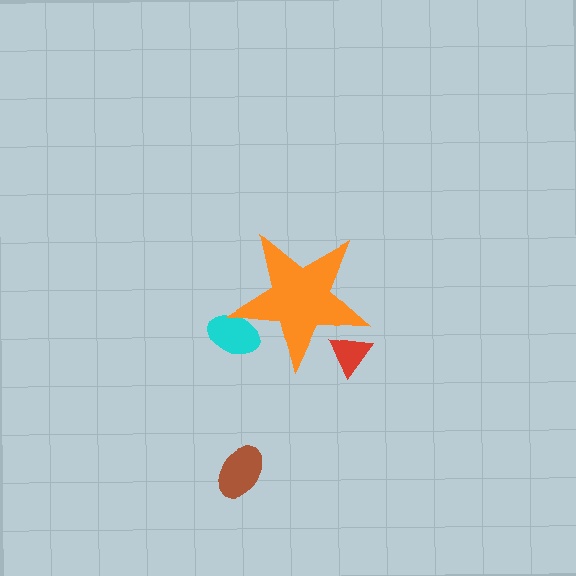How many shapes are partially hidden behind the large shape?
2 shapes are partially hidden.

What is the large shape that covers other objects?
An orange star.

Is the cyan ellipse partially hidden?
Yes, the cyan ellipse is partially hidden behind the orange star.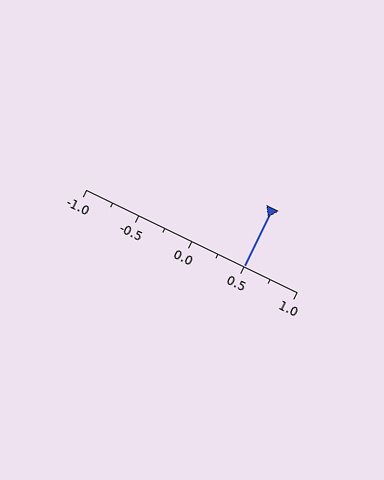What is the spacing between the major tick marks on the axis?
The major ticks are spaced 0.5 apart.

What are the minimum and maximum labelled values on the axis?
The axis runs from -1.0 to 1.0.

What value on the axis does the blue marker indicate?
The marker indicates approximately 0.5.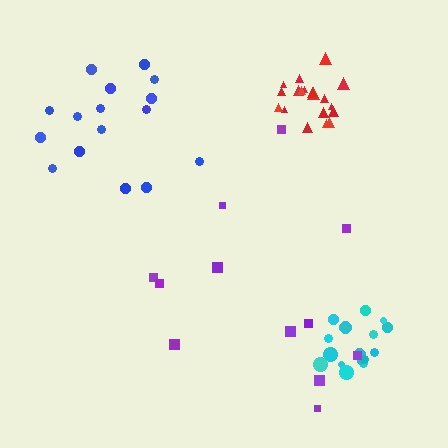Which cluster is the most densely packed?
Red.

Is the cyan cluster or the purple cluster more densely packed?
Cyan.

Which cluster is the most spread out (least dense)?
Purple.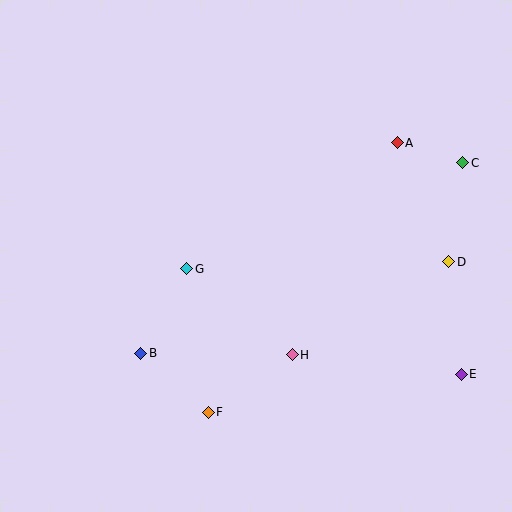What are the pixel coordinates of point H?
Point H is at (292, 355).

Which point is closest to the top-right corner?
Point C is closest to the top-right corner.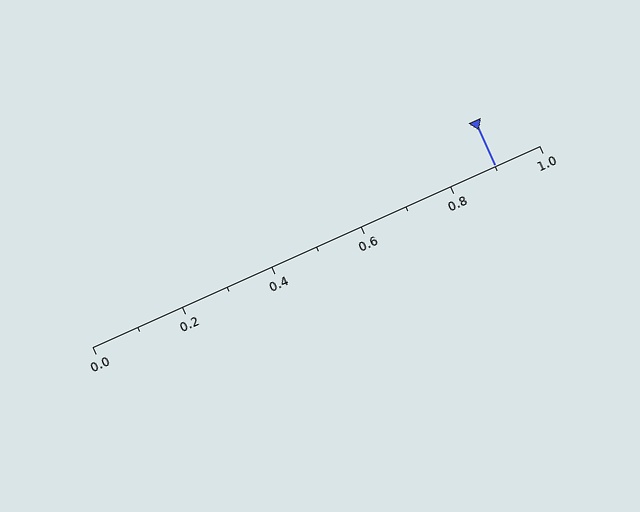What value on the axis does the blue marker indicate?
The marker indicates approximately 0.9.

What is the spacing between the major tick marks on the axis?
The major ticks are spaced 0.2 apart.